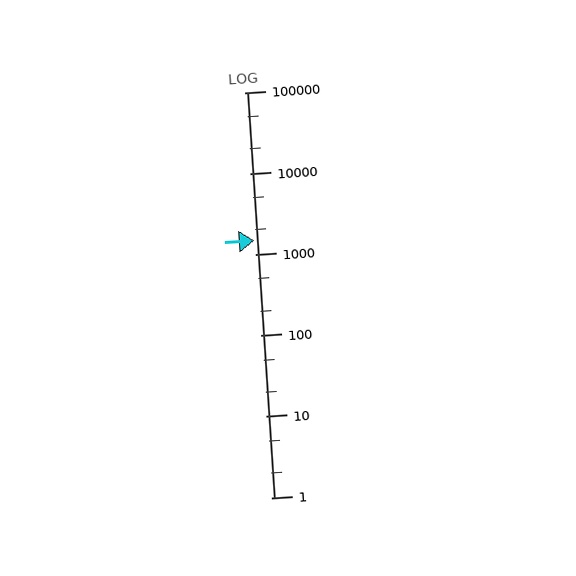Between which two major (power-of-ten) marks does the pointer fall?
The pointer is between 1000 and 10000.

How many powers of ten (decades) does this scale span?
The scale spans 5 decades, from 1 to 100000.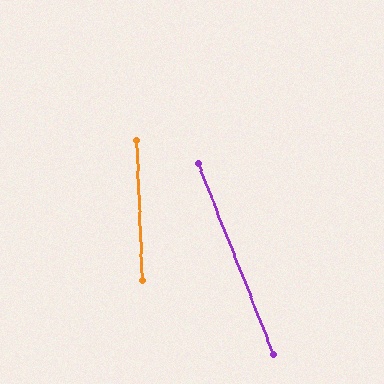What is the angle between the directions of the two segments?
Approximately 20 degrees.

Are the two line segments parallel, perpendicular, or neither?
Neither parallel nor perpendicular — they differ by about 20°.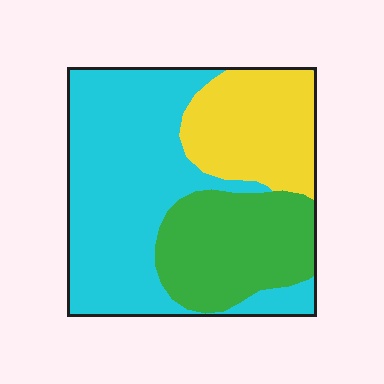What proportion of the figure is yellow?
Yellow takes up about one quarter (1/4) of the figure.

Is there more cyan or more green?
Cyan.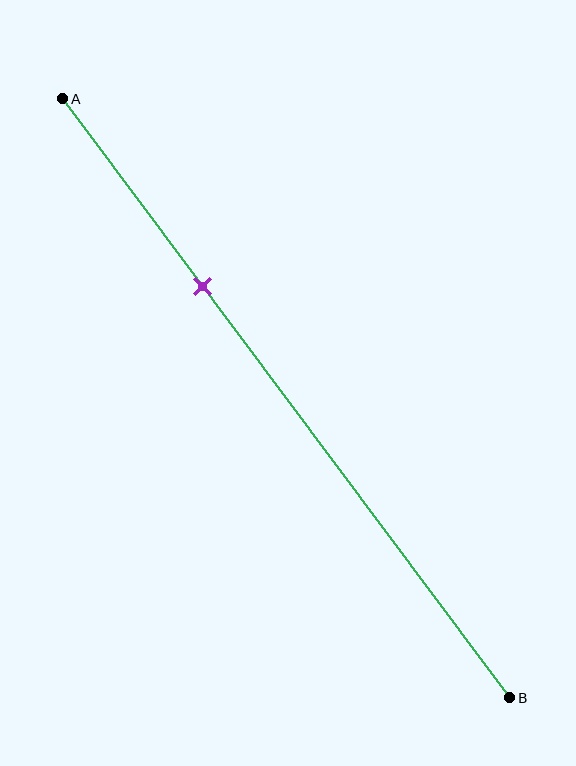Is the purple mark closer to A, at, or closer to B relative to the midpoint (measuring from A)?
The purple mark is closer to point A than the midpoint of segment AB.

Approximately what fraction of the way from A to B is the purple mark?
The purple mark is approximately 30% of the way from A to B.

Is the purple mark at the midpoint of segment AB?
No, the mark is at about 30% from A, not at the 50% midpoint.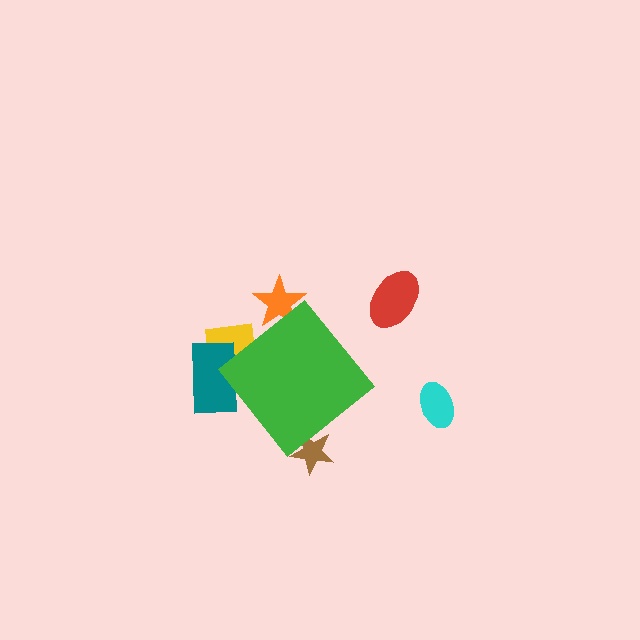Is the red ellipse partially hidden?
No, the red ellipse is fully visible.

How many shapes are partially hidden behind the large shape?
4 shapes are partially hidden.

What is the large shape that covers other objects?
A green diamond.